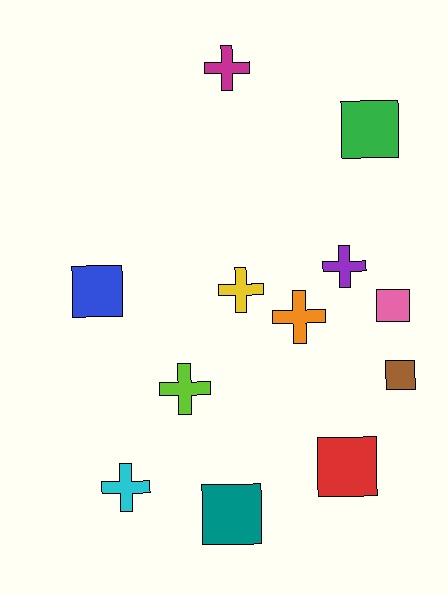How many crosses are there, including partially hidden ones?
There are 6 crosses.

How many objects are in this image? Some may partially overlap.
There are 12 objects.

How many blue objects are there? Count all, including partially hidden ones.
There is 1 blue object.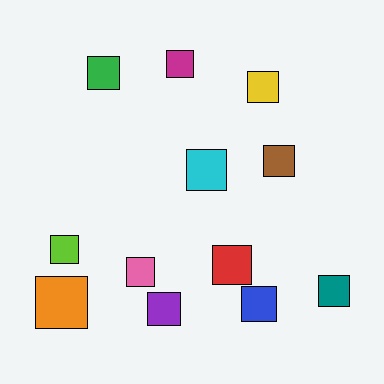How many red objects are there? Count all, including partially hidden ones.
There is 1 red object.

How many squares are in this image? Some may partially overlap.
There are 12 squares.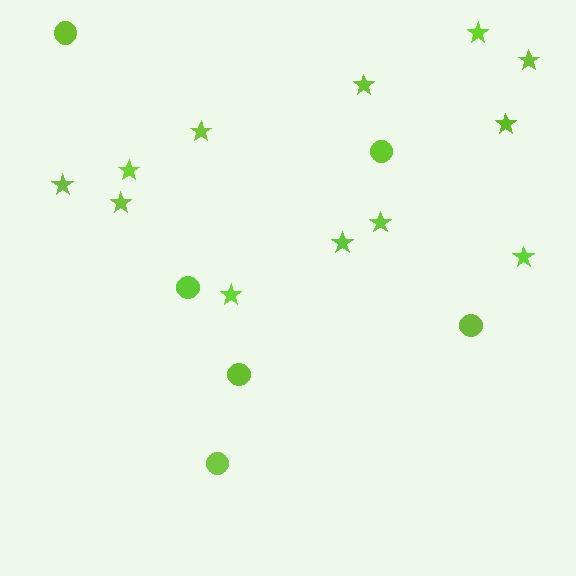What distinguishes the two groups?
There are 2 groups: one group of circles (6) and one group of stars (12).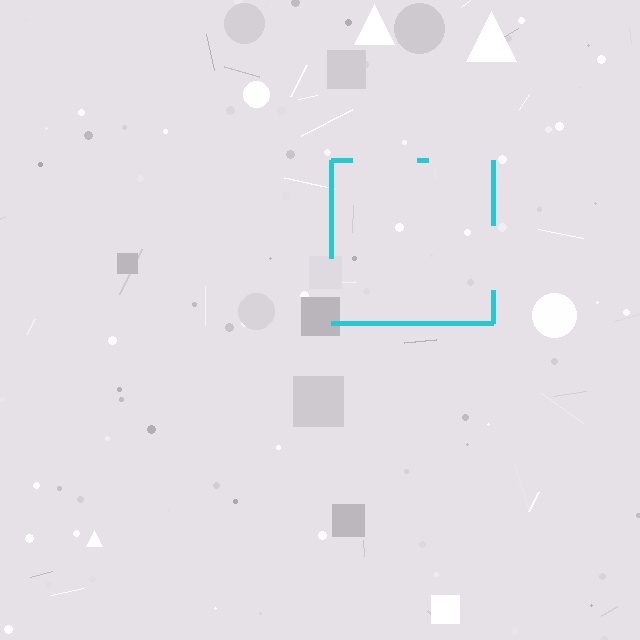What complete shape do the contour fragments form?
The contour fragments form a square.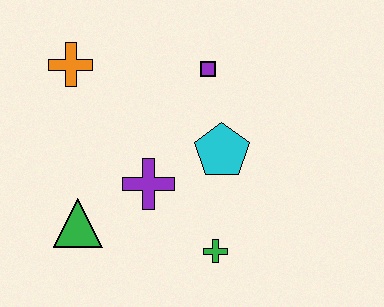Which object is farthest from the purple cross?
The orange cross is farthest from the purple cross.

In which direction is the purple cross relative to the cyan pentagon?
The purple cross is to the left of the cyan pentagon.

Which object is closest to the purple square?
The cyan pentagon is closest to the purple square.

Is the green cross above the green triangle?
No